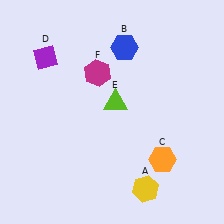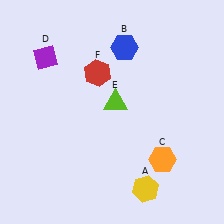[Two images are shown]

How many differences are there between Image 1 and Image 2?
There is 1 difference between the two images.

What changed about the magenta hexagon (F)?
In Image 1, F is magenta. In Image 2, it changed to red.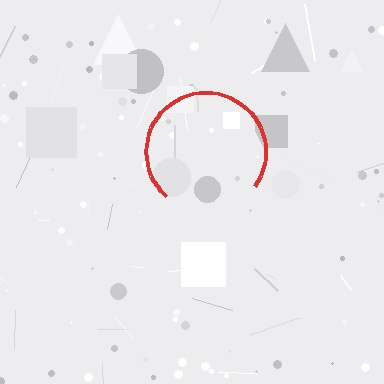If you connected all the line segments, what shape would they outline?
They would outline a circle.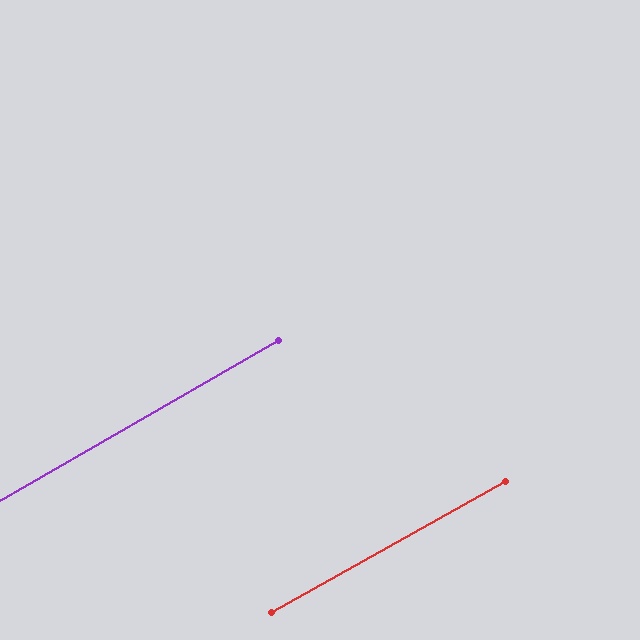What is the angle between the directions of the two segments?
Approximately 1 degree.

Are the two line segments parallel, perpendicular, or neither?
Parallel — their directions differ by only 0.6°.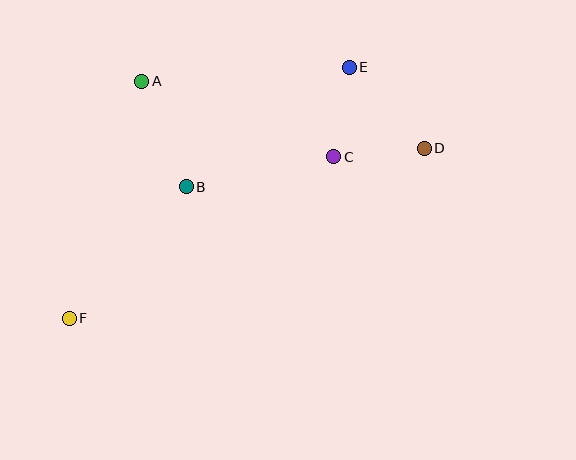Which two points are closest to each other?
Points C and E are closest to each other.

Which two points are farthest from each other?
Points D and F are farthest from each other.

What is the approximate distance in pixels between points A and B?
The distance between A and B is approximately 114 pixels.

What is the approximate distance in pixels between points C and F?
The distance between C and F is approximately 310 pixels.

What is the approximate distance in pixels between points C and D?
The distance between C and D is approximately 91 pixels.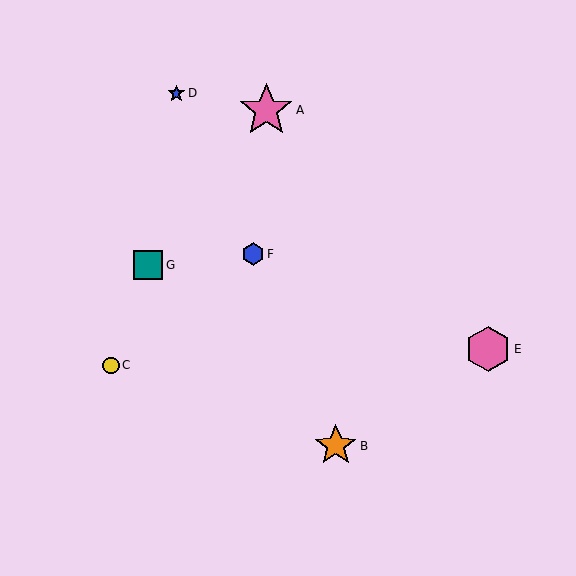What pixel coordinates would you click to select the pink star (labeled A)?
Click at (266, 110) to select the pink star A.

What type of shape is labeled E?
Shape E is a pink hexagon.